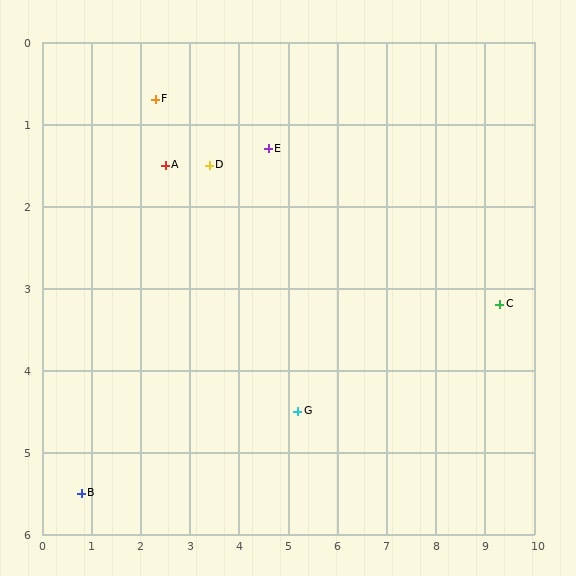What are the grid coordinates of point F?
Point F is at approximately (2.3, 0.7).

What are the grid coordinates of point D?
Point D is at approximately (3.4, 1.5).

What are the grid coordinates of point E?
Point E is at approximately (4.6, 1.3).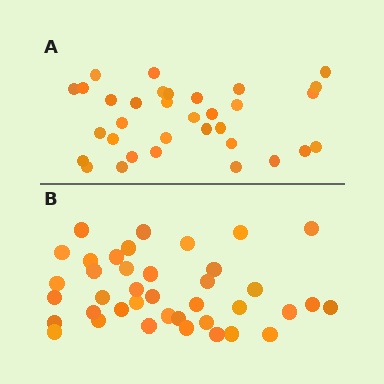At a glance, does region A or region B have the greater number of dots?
Region B (the bottom region) has more dots.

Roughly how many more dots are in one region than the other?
Region B has about 6 more dots than region A.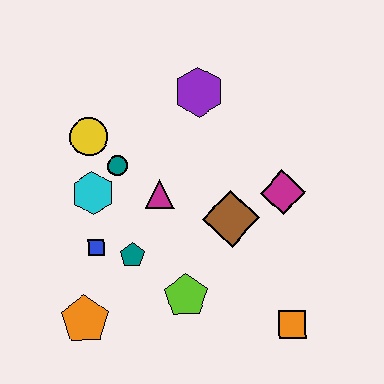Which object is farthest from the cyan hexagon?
The orange square is farthest from the cyan hexagon.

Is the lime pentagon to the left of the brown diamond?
Yes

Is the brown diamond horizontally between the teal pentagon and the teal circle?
No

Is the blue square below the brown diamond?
Yes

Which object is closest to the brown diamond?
The magenta diamond is closest to the brown diamond.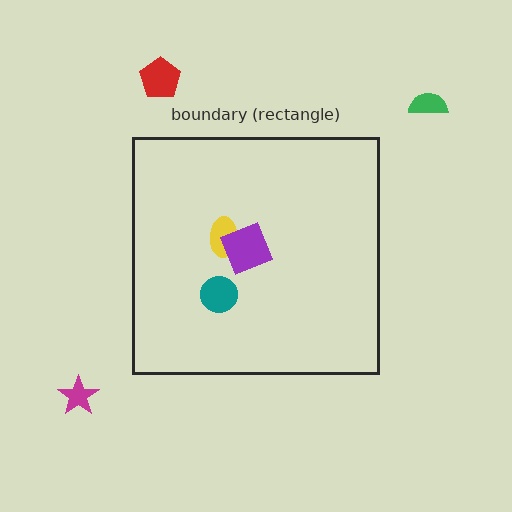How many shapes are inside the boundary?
3 inside, 3 outside.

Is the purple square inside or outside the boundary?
Inside.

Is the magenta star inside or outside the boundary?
Outside.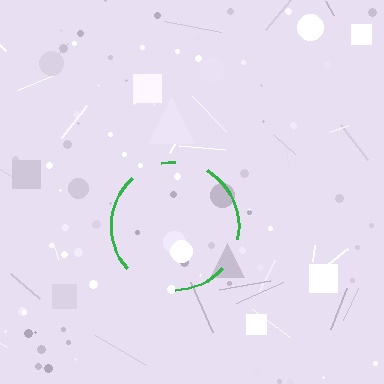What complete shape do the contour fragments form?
The contour fragments form a circle.